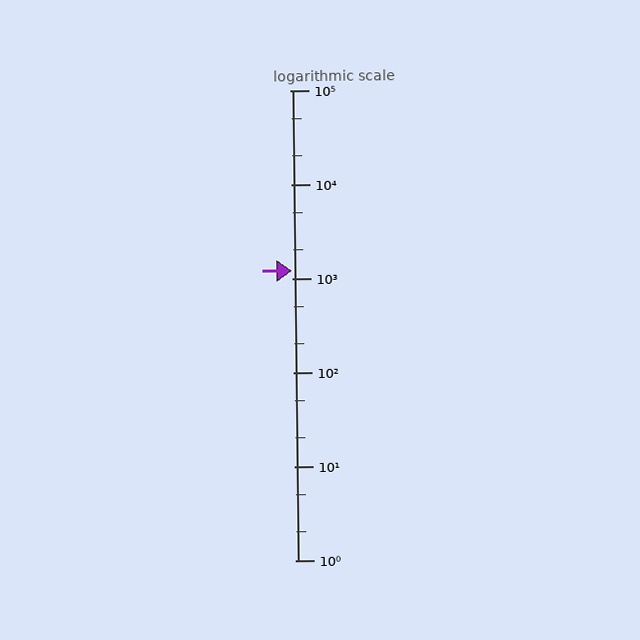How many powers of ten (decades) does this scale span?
The scale spans 5 decades, from 1 to 100000.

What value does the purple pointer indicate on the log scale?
The pointer indicates approximately 1200.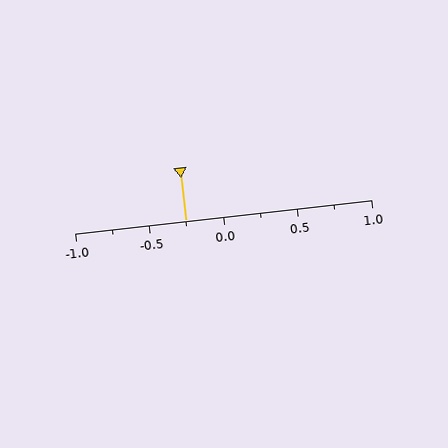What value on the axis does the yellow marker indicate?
The marker indicates approximately -0.25.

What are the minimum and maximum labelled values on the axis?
The axis runs from -1.0 to 1.0.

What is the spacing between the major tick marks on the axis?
The major ticks are spaced 0.5 apart.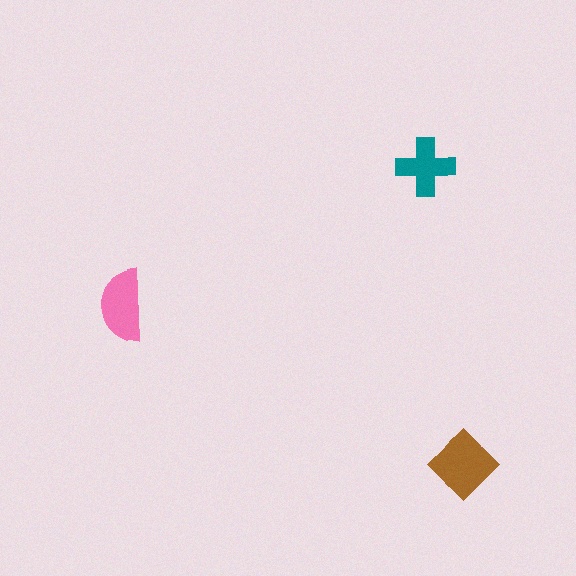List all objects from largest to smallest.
The brown diamond, the pink semicircle, the teal cross.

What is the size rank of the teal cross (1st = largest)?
3rd.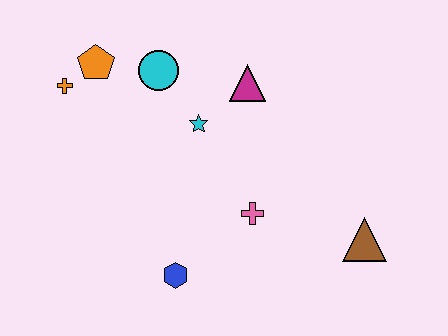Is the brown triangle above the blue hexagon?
Yes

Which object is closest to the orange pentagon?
The orange cross is closest to the orange pentagon.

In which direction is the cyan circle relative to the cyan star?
The cyan circle is above the cyan star.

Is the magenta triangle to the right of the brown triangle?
No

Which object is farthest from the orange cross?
The brown triangle is farthest from the orange cross.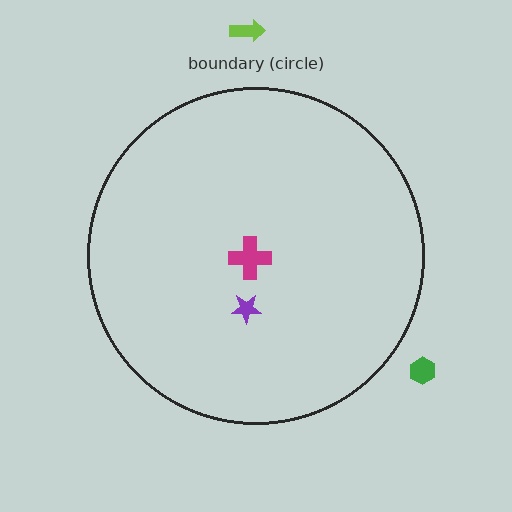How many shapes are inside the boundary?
2 inside, 2 outside.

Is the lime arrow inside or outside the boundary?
Outside.